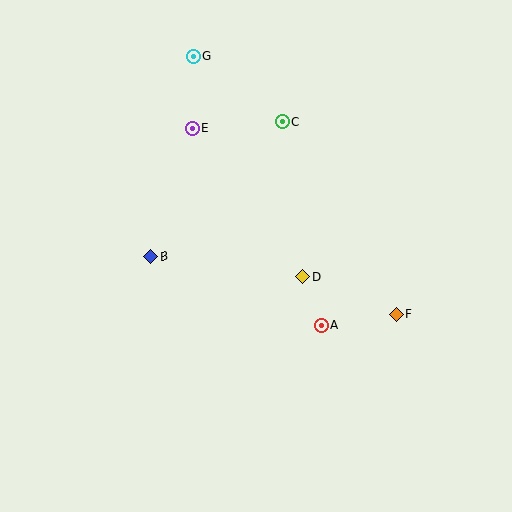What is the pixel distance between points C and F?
The distance between C and F is 224 pixels.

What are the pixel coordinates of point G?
Point G is at (193, 56).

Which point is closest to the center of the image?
Point D at (303, 276) is closest to the center.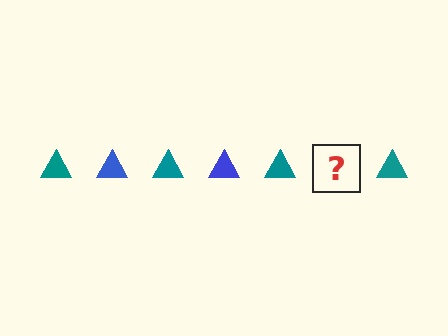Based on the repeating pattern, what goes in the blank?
The blank should be a blue triangle.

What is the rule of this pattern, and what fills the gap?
The rule is that the pattern cycles through teal, blue triangles. The gap should be filled with a blue triangle.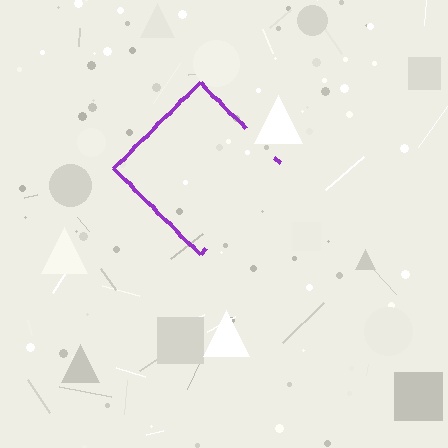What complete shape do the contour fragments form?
The contour fragments form a diamond.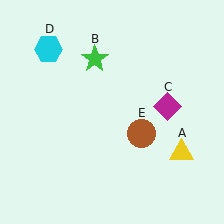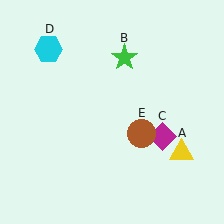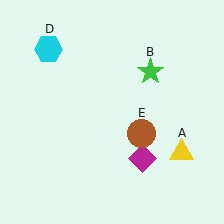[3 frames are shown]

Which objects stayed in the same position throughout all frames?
Yellow triangle (object A) and cyan hexagon (object D) and brown circle (object E) remained stationary.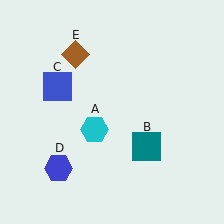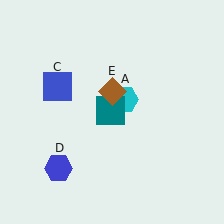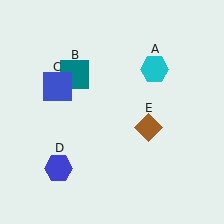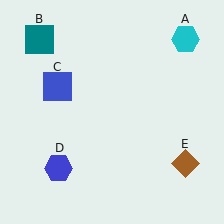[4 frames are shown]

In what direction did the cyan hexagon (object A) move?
The cyan hexagon (object A) moved up and to the right.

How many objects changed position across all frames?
3 objects changed position: cyan hexagon (object A), teal square (object B), brown diamond (object E).